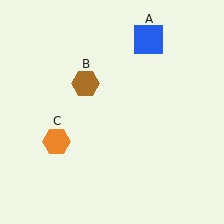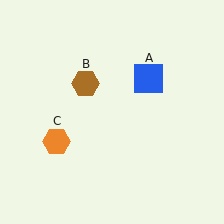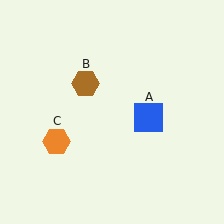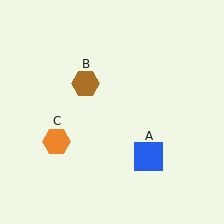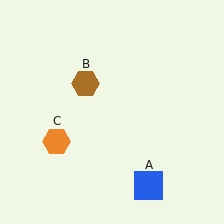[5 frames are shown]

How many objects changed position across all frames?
1 object changed position: blue square (object A).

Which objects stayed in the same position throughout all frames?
Brown hexagon (object B) and orange hexagon (object C) remained stationary.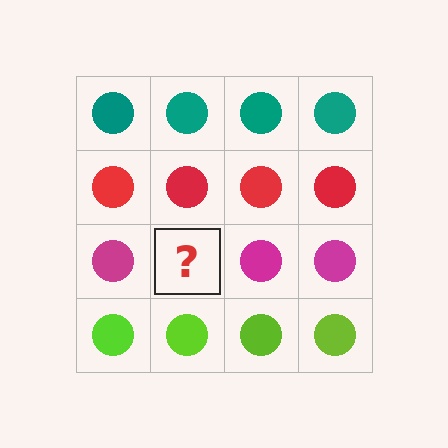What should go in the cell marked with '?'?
The missing cell should contain a magenta circle.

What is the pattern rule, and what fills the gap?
The rule is that each row has a consistent color. The gap should be filled with a magenta circle.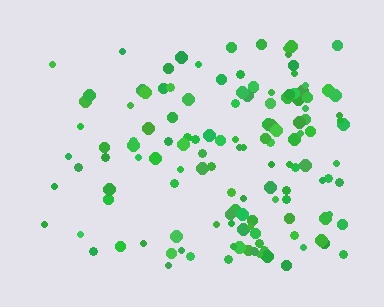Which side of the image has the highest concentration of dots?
The right.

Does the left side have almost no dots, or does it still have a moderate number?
Still a moderate number, just noticeably fewer than the right.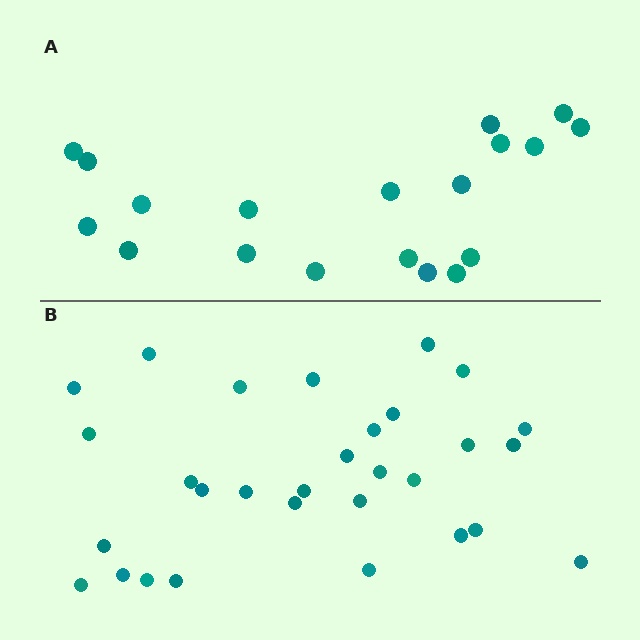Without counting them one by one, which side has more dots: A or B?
Region B (the bottom region) has more dots.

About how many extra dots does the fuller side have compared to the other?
Region B has roughly 12 or so more dots than region A.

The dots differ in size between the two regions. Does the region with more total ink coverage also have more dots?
No. Region A has more total ink coverage because its dots are larger, but region B actually contains more individual dots. Total area can be misleading — the number of items is what matters here.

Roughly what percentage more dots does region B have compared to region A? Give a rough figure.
About 60% more.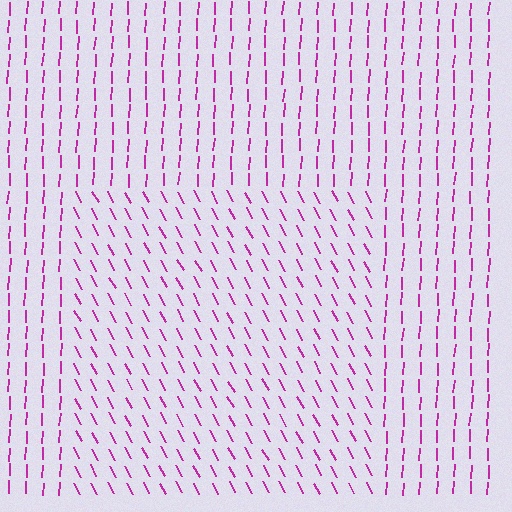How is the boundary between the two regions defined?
The boundary is defined purely by a change in line orientation (approximately 31 degrees difference). All lines are the same color and thickness.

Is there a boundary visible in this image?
Yes, there is a texture boundary formed by a change in line orientation.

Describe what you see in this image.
The image is filled with small magenta line segments. A rectangle region in the image has lines oriented differently from the surrounding lines, creating a visible texture boundary.